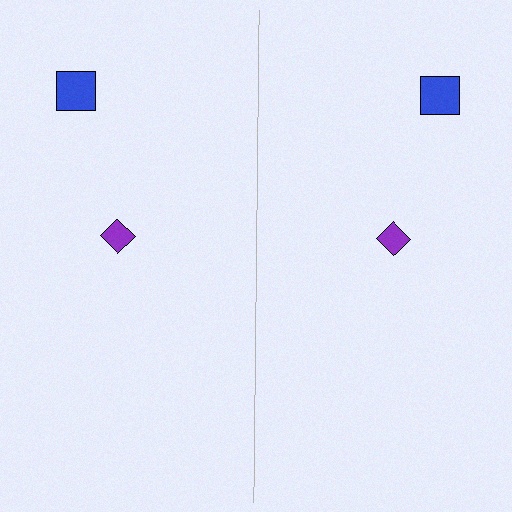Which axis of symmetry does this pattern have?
The pattern has a vertical axis of symmetry running through the center of the image.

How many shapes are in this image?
There are 4 shapes in this image.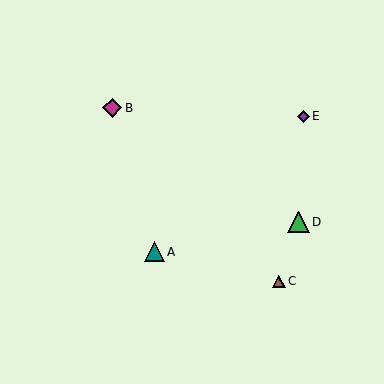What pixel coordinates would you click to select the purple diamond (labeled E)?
Click at (303, 116) to select the purple diamond E.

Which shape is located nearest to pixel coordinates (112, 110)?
The magenta diamond (labeled B) at (112, 108) is nearest to that location.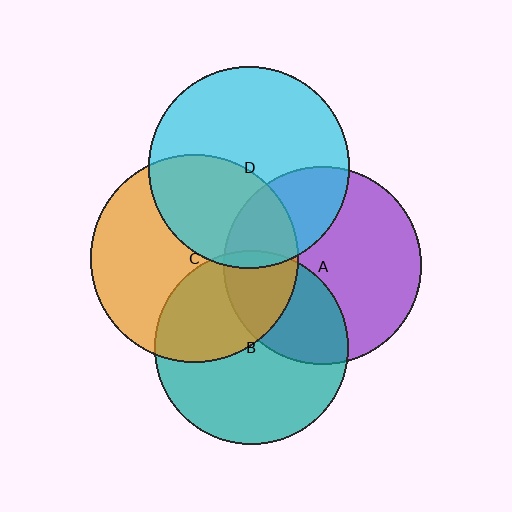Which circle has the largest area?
Circle C (orange).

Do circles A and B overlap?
Yes.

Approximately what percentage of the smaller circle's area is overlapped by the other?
Approximately 35%.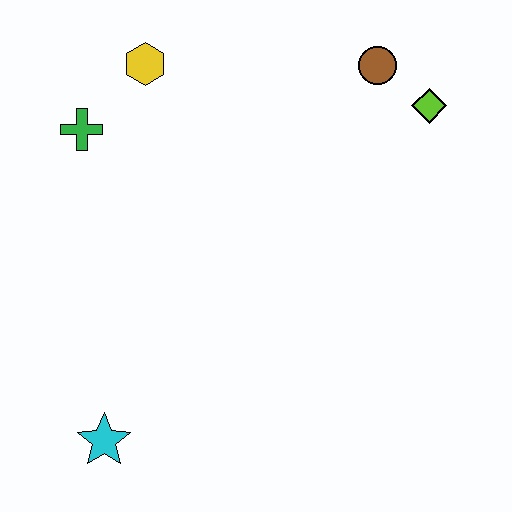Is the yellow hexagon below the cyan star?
No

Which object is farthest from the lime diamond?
The cyan star is farthest from the lime diamond.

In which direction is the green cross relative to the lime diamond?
The green cross is to the left of the lime diamond.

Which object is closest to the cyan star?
The green cross is closest to the cyan star.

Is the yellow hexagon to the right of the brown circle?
No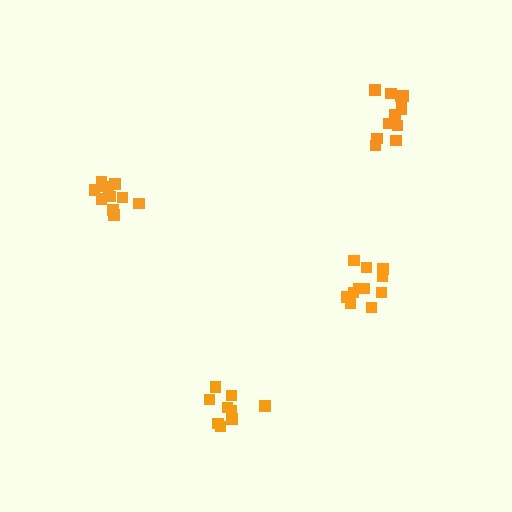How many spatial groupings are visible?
There are 4 spatial groupings.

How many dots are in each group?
Group 1: 11 dots, Group 2: 12 dots, Group 3: 11 dots, Group 4: 9 dots (43 total).